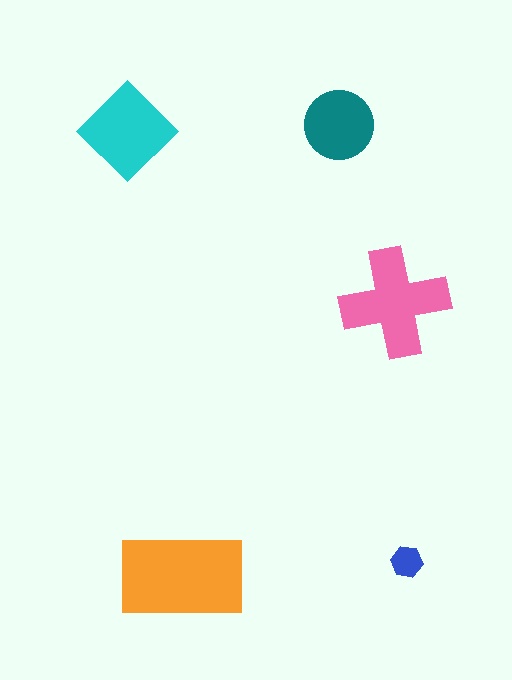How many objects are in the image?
There are 5 objects in the image.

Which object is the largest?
The orange rectangle.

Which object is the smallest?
The blue hexagon.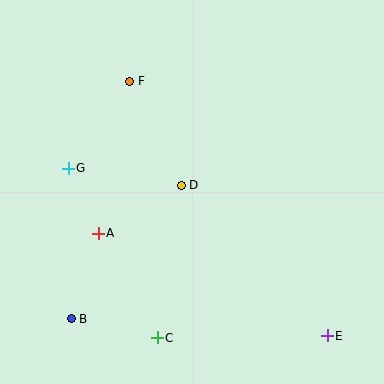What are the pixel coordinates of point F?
Point F is at (130, 81).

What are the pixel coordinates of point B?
Point B is at (71, 319).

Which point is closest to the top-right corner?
Point F is closest to the top-right corner.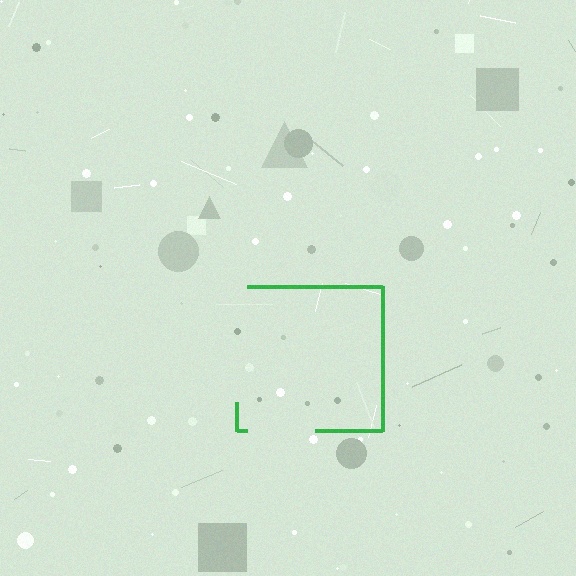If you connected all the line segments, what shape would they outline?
They would outline a square.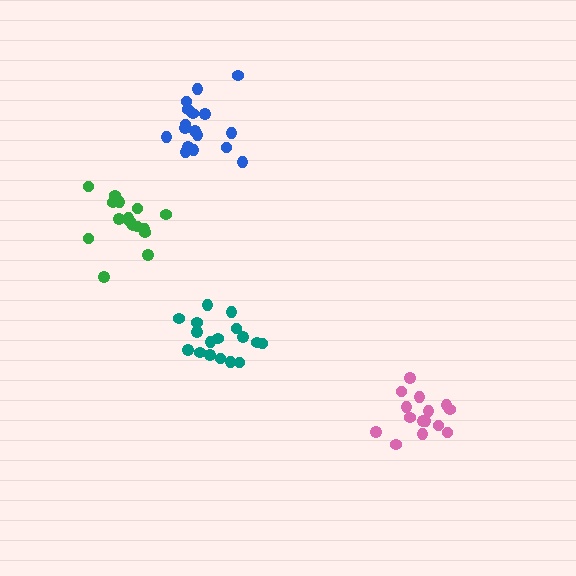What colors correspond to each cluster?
The clusters are colored: pink, teal, green, blue.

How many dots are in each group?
Group 1: 15 dots, Group 2: 17 dots, Group 3: 16 dots, Group 4: 17 dots (65 total).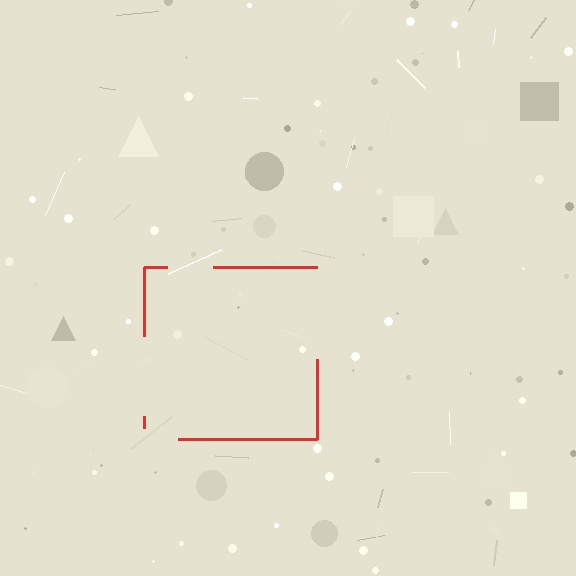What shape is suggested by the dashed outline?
The dashed outline suggests a square.